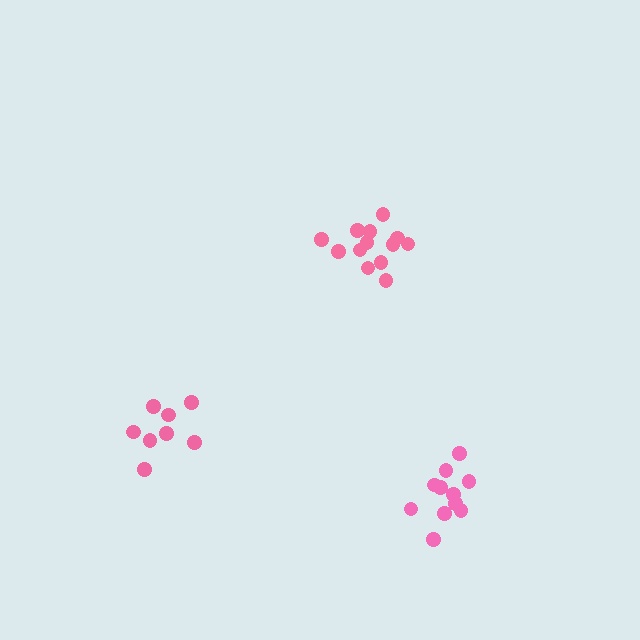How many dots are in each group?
Group 1: 8 dots, Group 2: 13 dots, Group 3: 11 dots (32 total).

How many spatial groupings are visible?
There are 3 spatial groupings.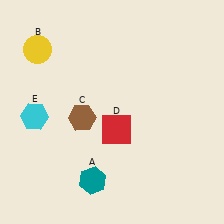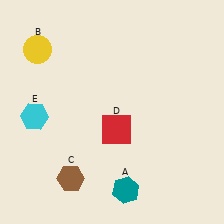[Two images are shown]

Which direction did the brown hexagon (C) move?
The brown hexagon (C) moved down.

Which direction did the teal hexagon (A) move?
The teal hexagon (A) moved right.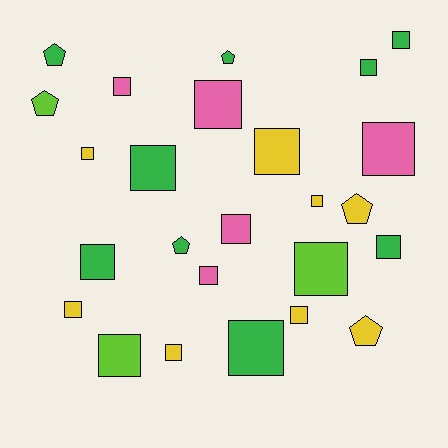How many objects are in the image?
There are 25 objects.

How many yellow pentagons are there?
There are 2 yellow pentagons.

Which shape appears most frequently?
Square, with 19 objects.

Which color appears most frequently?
Green, with 9 objects.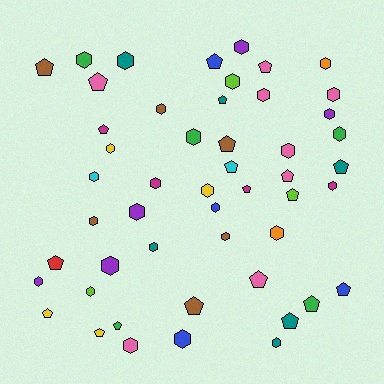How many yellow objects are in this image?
There are 4 yellow objects.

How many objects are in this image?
There are 50 objects.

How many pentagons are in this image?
There are 21 pentagons.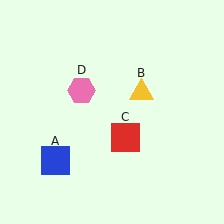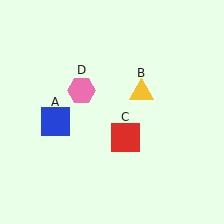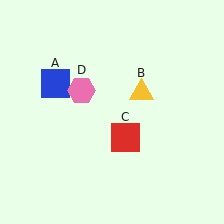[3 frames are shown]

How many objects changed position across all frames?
1 object changed position: blue square (object A).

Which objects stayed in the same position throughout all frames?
Yellow triangle (object B) and red square (object C) and pink hexagon (object D) remained stationary.